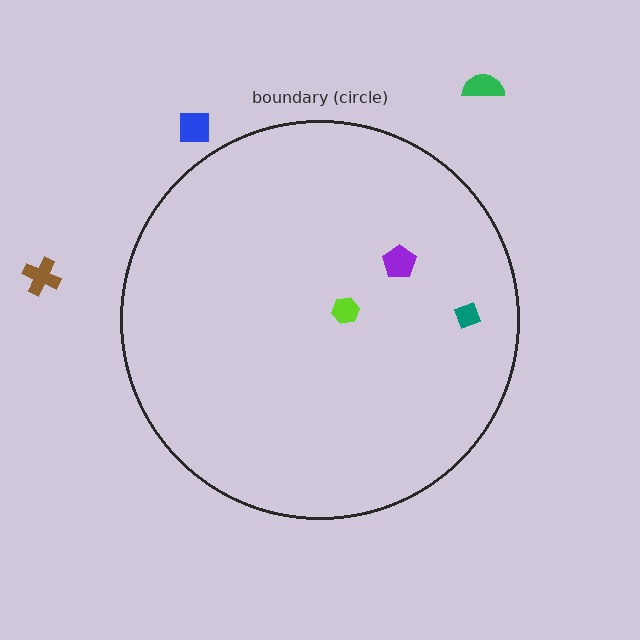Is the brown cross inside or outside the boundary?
Outside.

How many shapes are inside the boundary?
3 inside, 3 outside.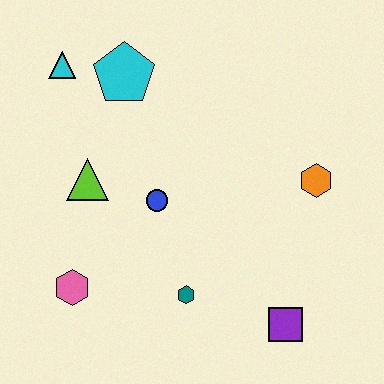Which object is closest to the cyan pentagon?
The cyan triangle is closest to the cyan pentagon.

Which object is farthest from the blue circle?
The purple square is farthest from the blue circle.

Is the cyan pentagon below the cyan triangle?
Yes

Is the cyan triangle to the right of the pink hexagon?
No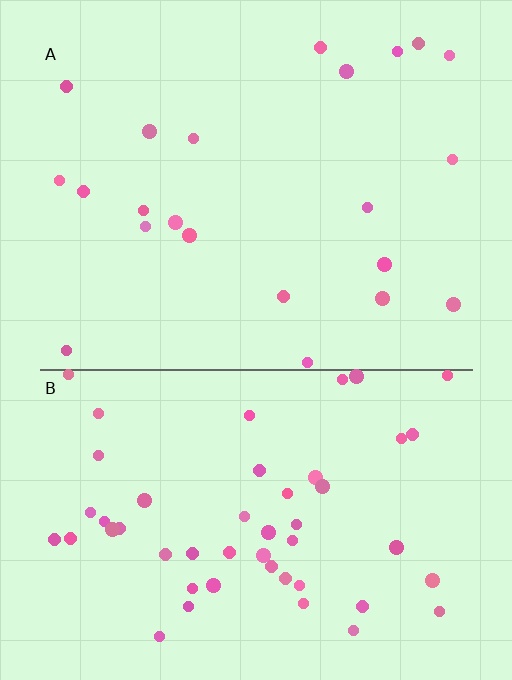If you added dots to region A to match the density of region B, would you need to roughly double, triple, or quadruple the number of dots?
Approximately double.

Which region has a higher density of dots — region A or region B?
B (the bottom).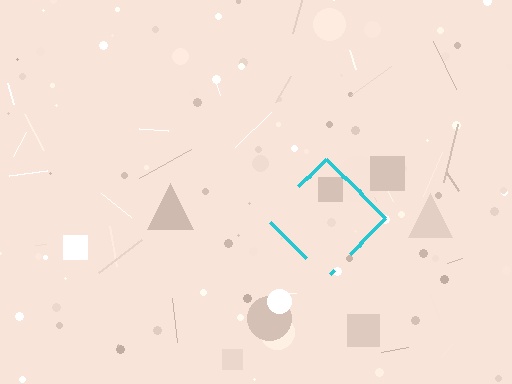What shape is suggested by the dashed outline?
The dashed outline suggests a diamond.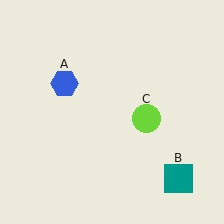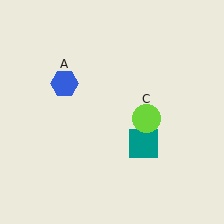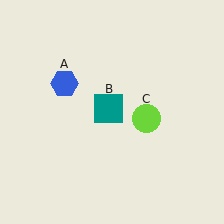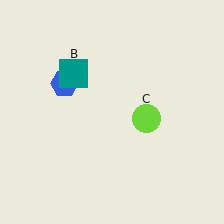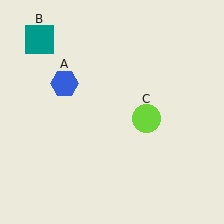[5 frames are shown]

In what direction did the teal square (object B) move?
The teal square (object B) moved up and to the left.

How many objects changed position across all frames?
1 object changed position: teal square (object B).